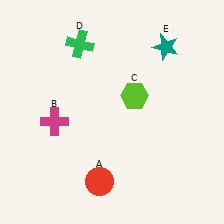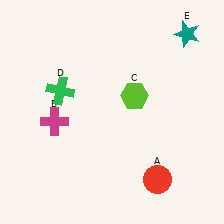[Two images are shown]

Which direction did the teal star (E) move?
The teal star (E) moved right.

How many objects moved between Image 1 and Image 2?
3 objects moved between the two images.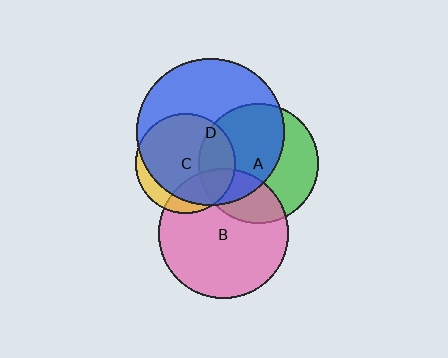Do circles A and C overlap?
Yes.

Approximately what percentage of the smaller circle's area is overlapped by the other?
Approximately 25%.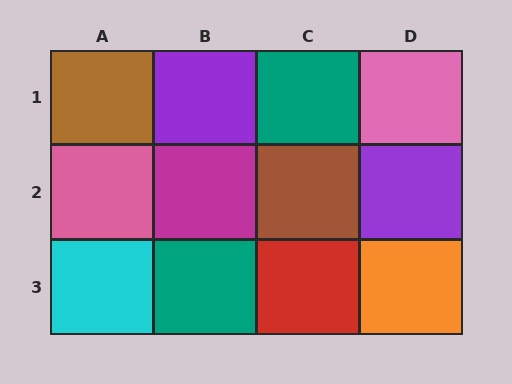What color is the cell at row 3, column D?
Orange.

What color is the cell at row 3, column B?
Teal.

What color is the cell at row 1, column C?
Teal.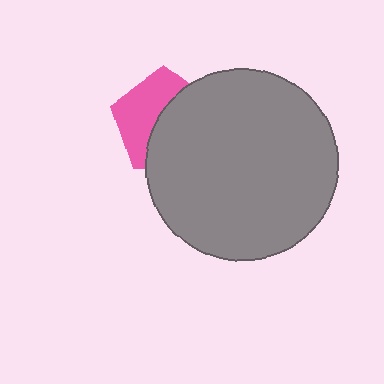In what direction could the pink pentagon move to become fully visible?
The pink pentagon could move left. That would shift it out from behind the gray circle entirely.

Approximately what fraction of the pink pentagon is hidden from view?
Roughly 55% of the pink pentagon is hidden behind the gray circle.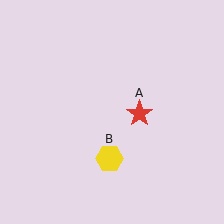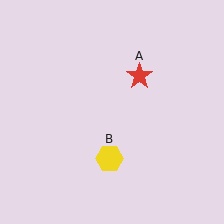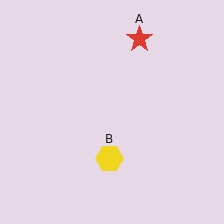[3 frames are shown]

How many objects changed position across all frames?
1 object changed position: red star (object A).